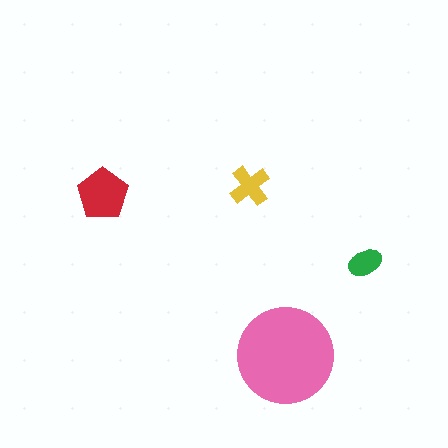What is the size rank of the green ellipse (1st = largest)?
4th.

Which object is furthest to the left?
The red pentagon is leftmost.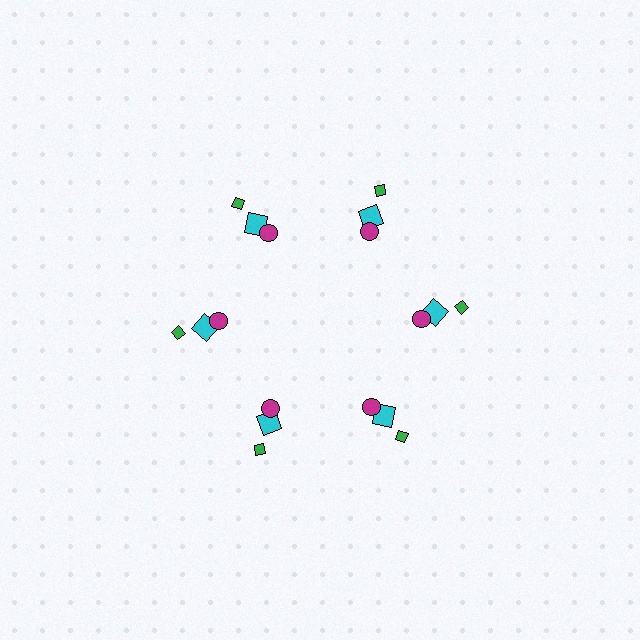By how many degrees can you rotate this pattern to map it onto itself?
The pattern maps onto itself every 60 degrees of rotation.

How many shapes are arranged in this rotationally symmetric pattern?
There are 18 shapes, arranged in 6 groups of 3.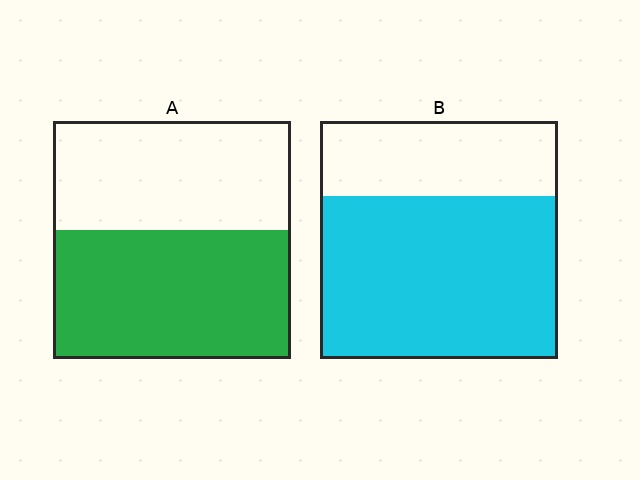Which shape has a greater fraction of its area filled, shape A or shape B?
Shape B.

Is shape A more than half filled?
Yes.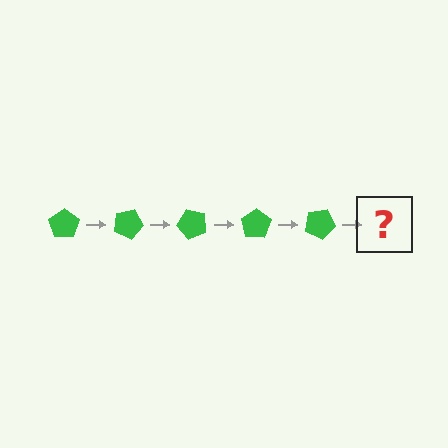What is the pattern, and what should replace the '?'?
The pattern is that the pentagon rotates 25 degrees each step. The '?' should be a green pentagon rotated 125 degrees.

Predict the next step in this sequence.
The next step is a green pentagon rotated 125 degrees.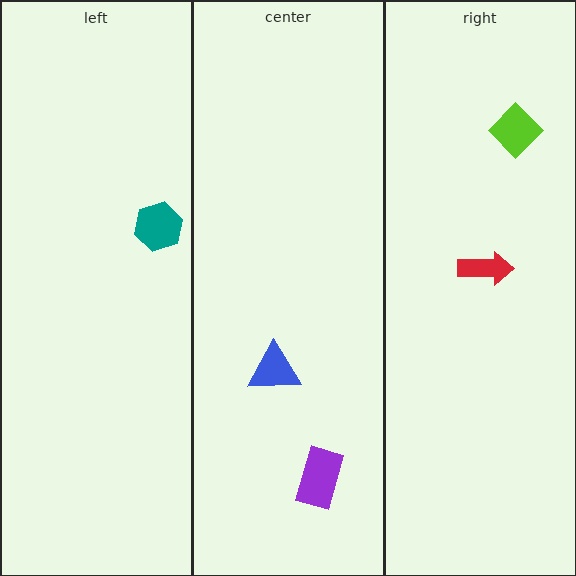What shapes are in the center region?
The blue triangle, the purple rectangle.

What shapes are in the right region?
The lime diamond, the red arrow.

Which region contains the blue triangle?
The center region.